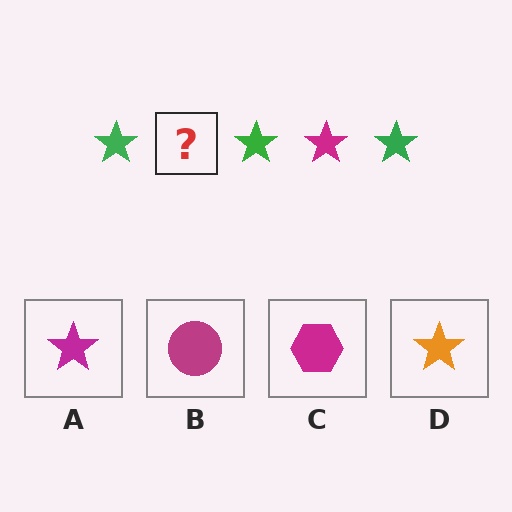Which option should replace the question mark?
Option A.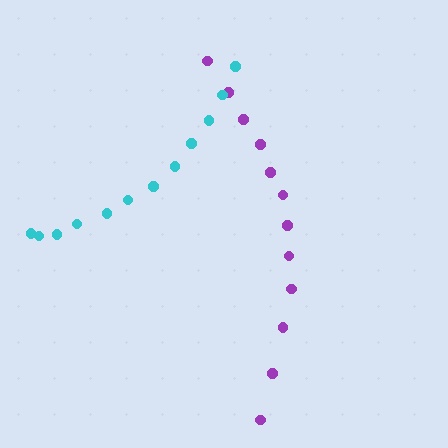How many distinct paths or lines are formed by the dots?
There are 2 distinct paths.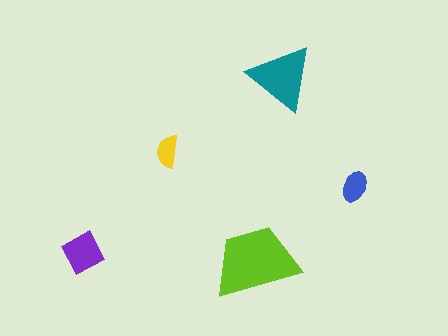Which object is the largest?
The lime trapezoid.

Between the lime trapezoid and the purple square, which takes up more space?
The lime trapezoid.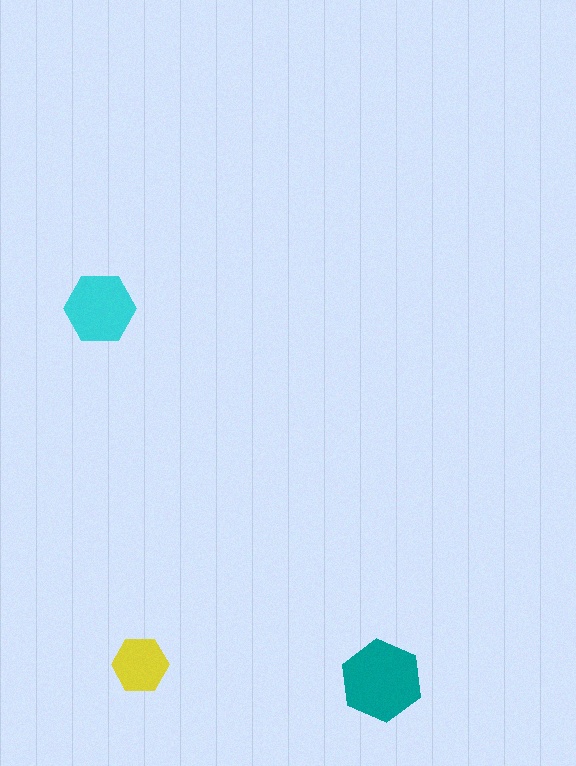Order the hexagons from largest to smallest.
the teal one, the cyan one, the yellow one.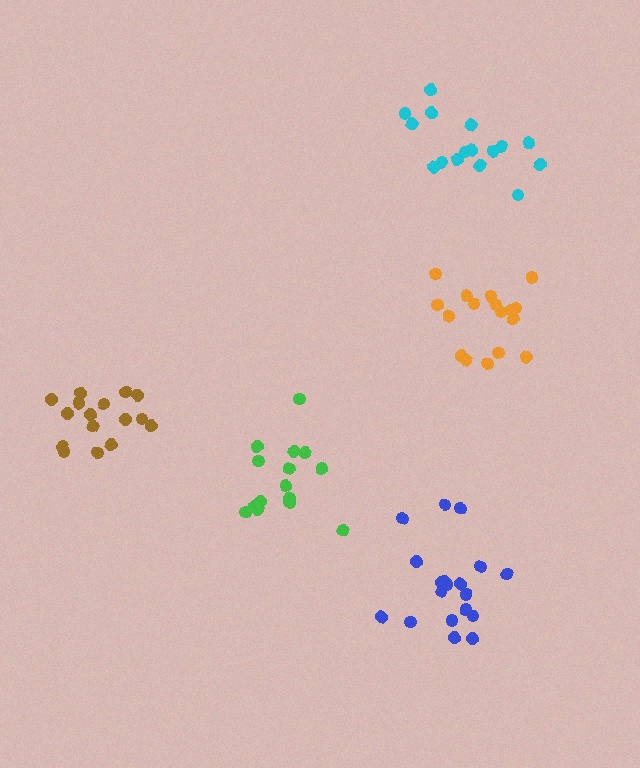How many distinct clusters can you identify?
There are 5 distinct clusters.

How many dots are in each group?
Group 1: 16 dots, Group 2: 19 dots, Group 3: 16 dots, Group 4: 17 dots, Group 5: 16 dots (84 total).